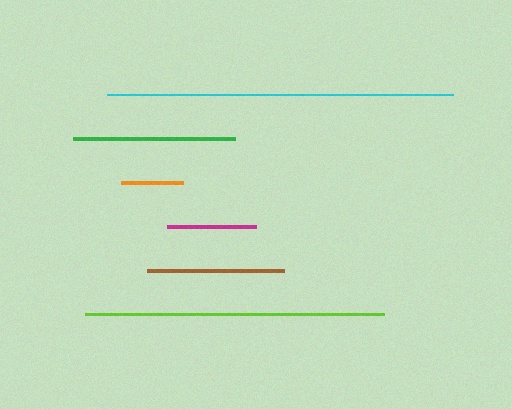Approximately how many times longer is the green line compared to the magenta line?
The green line is approximately 1.8 times the length of the magenta line.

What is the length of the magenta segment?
The magenta segment is approximately 89 pixels long.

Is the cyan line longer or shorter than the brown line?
The cyan line is longer than the brown line.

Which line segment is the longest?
The cyan line is the longest at approximately 345 pixels.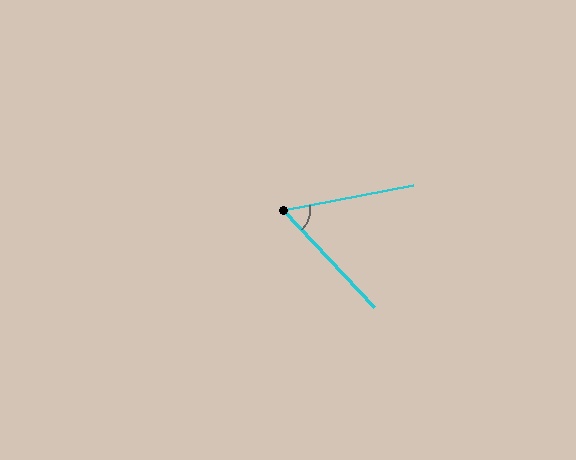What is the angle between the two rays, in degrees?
Approximately 58 degrees.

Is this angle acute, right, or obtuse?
It is acute.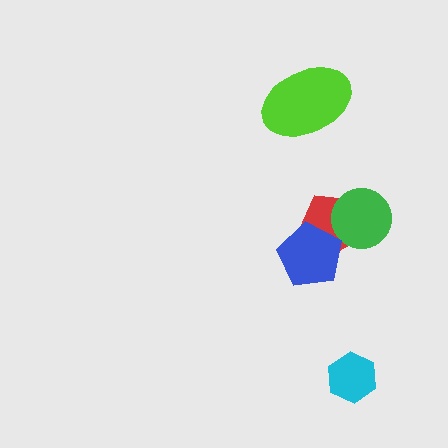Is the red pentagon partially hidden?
Yes, it is partially covered by another shape.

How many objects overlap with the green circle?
1 object overlaps with the green circle.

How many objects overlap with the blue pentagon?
1 object overlaps with the blue pentagon.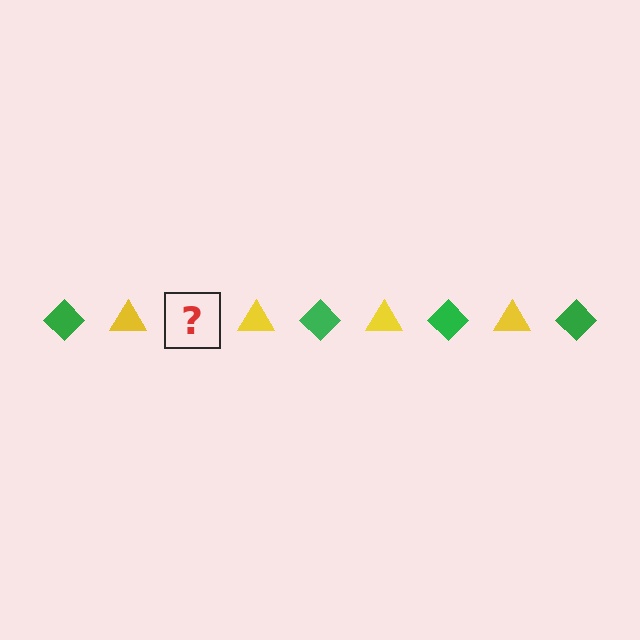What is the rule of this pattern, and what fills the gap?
The rule is that the pattern alternates between green diamond and yellow triangle. The gap should be filled with a green diamond.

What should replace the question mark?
The question mark should be replaced with a green diamond.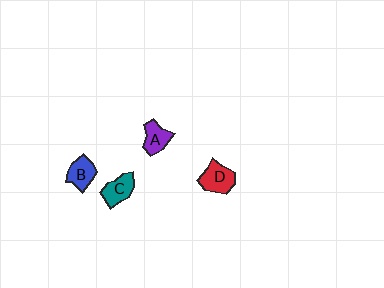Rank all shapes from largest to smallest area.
From largest to smallest: D (red), C (teal), B (blue), A (purple).